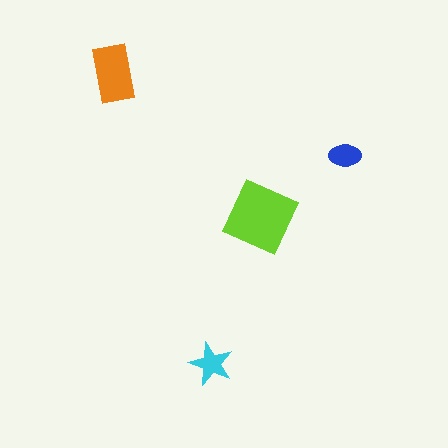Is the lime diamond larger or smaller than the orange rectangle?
Larger.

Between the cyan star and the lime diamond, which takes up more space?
The lime diamond.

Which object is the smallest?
The blue ellipse.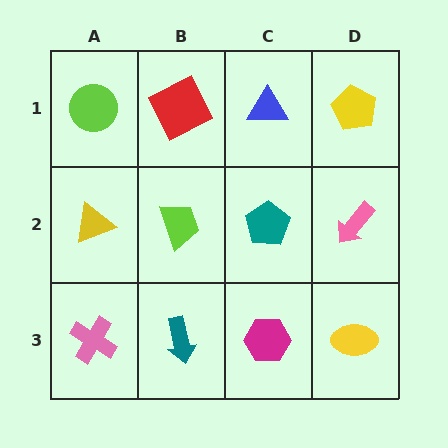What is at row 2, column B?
A lime trapezoid.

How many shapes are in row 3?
4 shapes.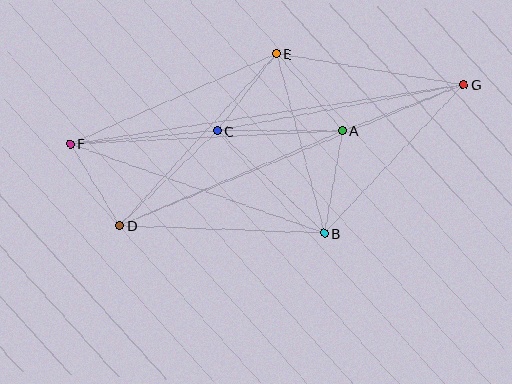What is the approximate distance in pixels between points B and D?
The distance between B and D is approximately 204 pixels.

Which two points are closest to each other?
Points D and F are closest to each other.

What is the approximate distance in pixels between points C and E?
The distance between C and E is approximately 97 pixels.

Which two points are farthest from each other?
Points F and G are farthest from each other.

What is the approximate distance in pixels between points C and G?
The distance between C and G is approximately 251 pixels.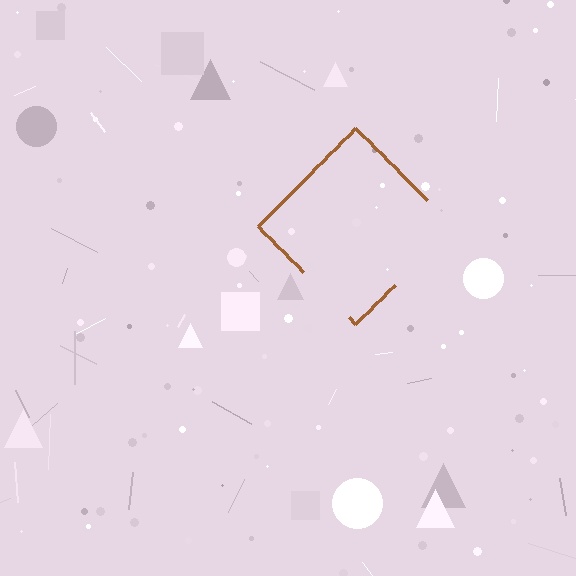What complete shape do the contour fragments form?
The contour fragments form a diamond.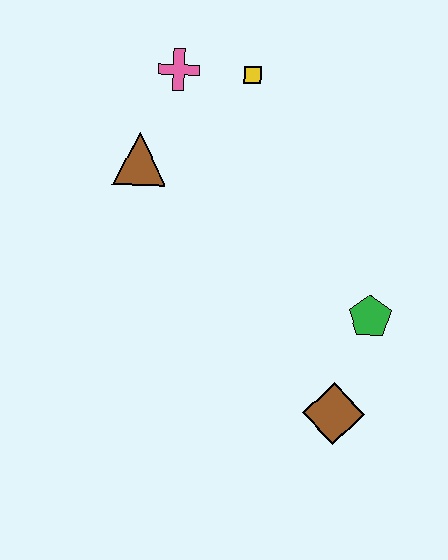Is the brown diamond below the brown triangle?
Yes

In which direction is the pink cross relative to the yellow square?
The pink cross is to the left of the yellow square.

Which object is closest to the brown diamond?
The green pentagon is closest to the brown diamond.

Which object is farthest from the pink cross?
The brown diamond is farthest from the pink cross.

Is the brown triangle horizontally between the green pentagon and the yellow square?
No